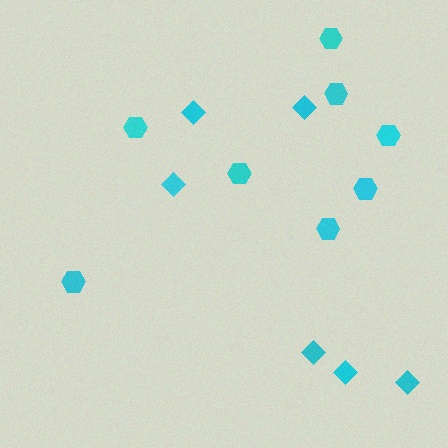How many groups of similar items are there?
There are 2 groups: one group of diamonds (6) and one group of hexagons (8).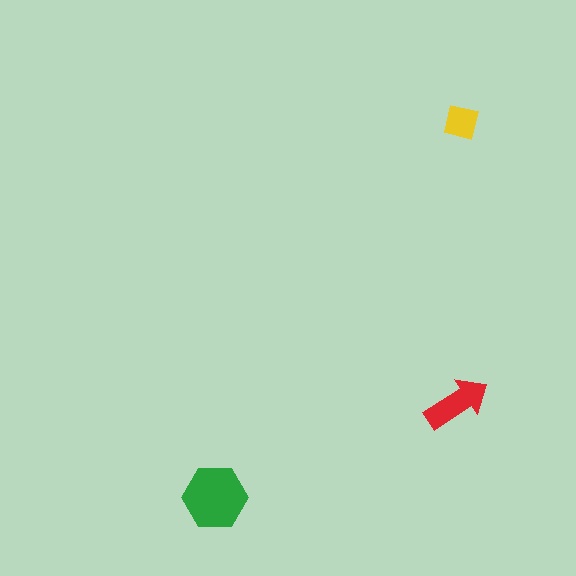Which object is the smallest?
The yellow square.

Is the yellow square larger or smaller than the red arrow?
Smaller.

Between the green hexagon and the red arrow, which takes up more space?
The green hexagon.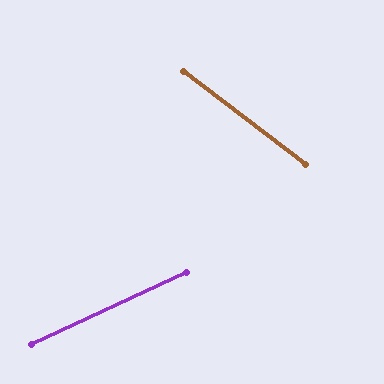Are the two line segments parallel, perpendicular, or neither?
Neither parallel nor perpendicular — they differ by about 62°.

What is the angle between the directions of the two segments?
Approximately 62 degrees.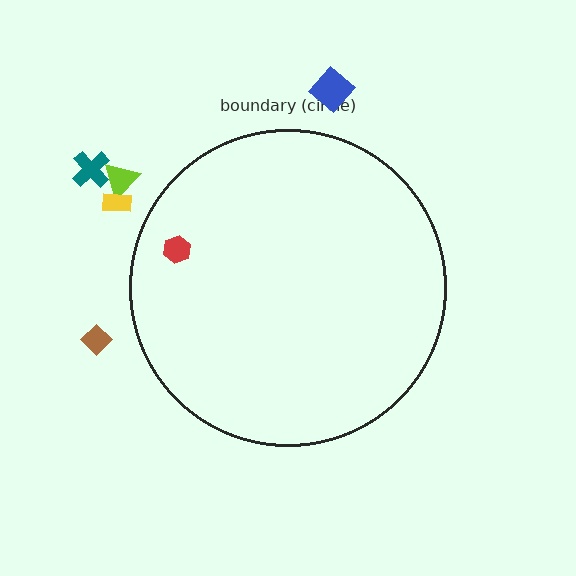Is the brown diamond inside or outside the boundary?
Outside.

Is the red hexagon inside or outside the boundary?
Inside.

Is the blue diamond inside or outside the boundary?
Outside.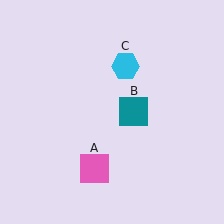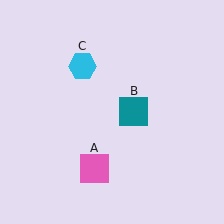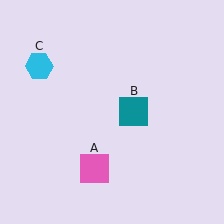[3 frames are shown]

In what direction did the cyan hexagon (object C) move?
The cyan hexagon (object C) moved left.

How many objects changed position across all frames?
1 object changed position: cyan hexagon (object C).